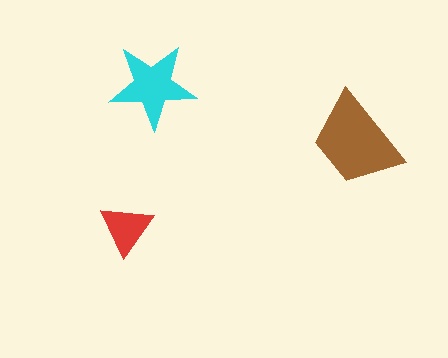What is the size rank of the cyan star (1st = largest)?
2nd.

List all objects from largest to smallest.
The brown trapezoid, the cyan star, the red triangle.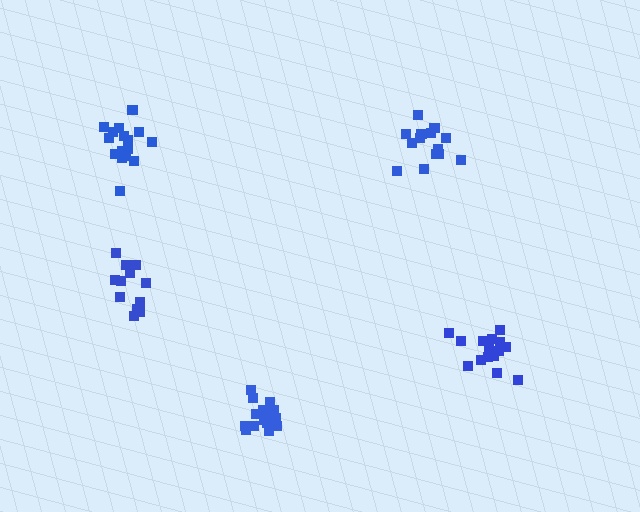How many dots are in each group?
Group 1: 13 dots, Group 2: 16 dots, Group 3: 17 dots, Group 4: 14 dots, Group 5: 17 dots (77 total).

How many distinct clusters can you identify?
There are 5 distinct clusters.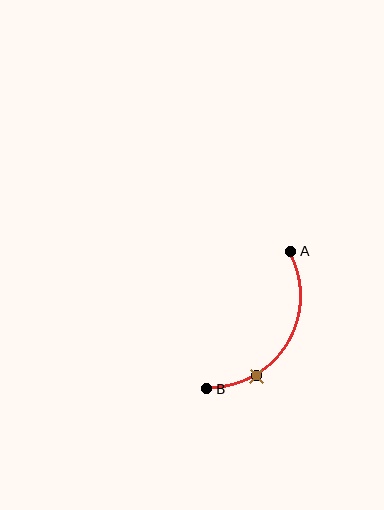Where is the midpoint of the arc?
The arc midpoint is the point on the curve farthest from the straight line joining A and B. It sits to the right of that line.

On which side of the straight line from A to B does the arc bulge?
The arc bulges to the right of the straight line connecting A and B.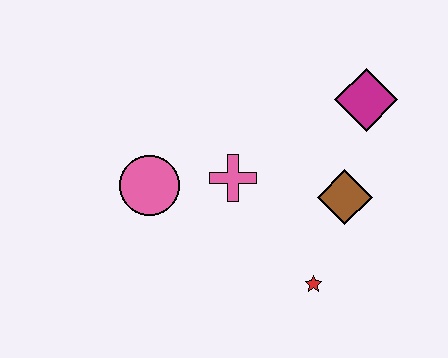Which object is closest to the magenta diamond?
The brown diamond is closest to the magenta diamond.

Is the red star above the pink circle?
No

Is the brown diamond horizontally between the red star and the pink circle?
No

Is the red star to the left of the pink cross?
No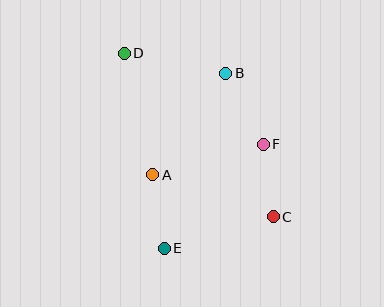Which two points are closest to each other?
Points C and F are closest to each other.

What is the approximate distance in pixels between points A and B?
The distance between A and B is approximately 125 pixels.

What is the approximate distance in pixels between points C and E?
The distance between C and E is approximately 113 pixels.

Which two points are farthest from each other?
Points C and D are farthest from each other.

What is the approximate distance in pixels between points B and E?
The distance between B and E is approximately 185 pixels.